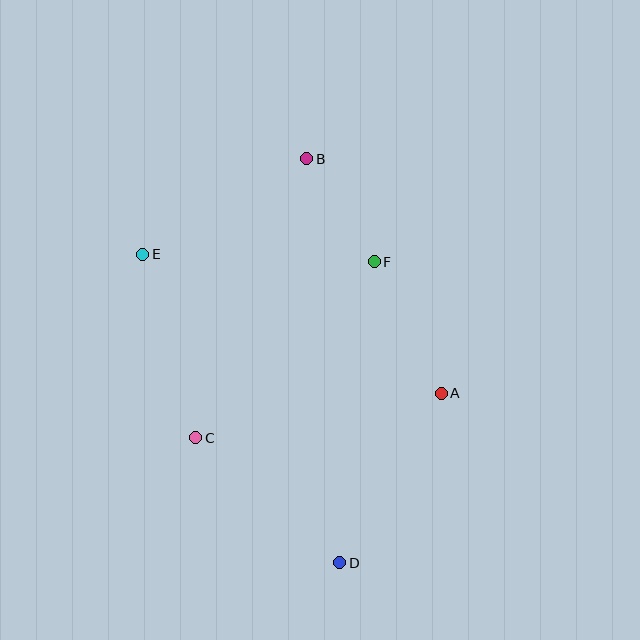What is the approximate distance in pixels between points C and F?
The distance between C and F is approximately 251 pixels.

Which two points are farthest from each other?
Points B and D are farthest from each other.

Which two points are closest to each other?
Points B and F are closest to each other.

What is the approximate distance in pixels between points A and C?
The distance between A and C is approximately 249 pixels.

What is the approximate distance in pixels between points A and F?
The distance between A and F is approximately 148 pixels.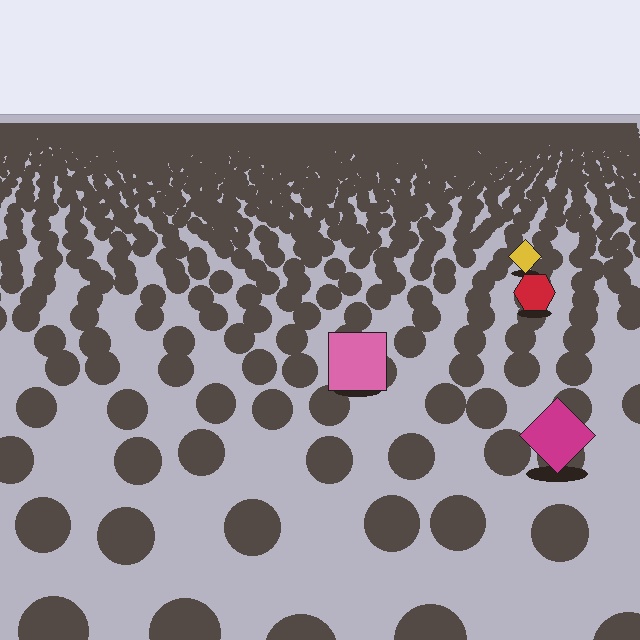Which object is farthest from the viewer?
The yellow diamond is farthest from the viewer. It appears smaller and the ground texture around it is denser.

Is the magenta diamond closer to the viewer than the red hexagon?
Yes. The magenta diamond is closer — you can tell from the texture gradient: the ground texture is coarser near it.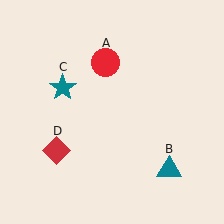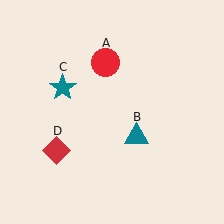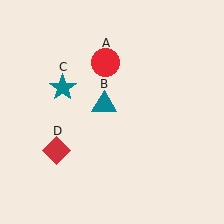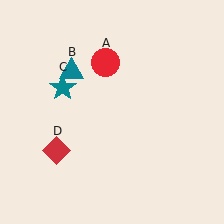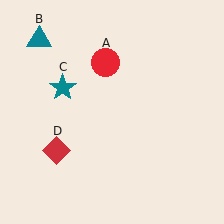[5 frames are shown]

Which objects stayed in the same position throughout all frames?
Red circle (object A) and teal star (object C) and red diamond (object D) remained stationary.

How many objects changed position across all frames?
1 object changed position: teal triangle (object B).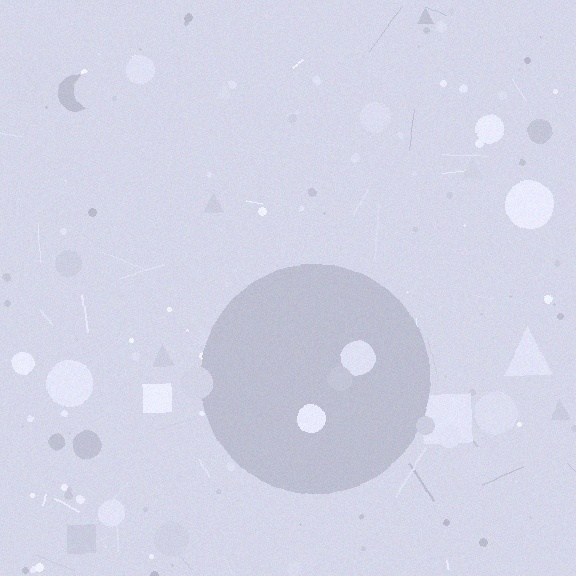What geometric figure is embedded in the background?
A circle is embedded in the background.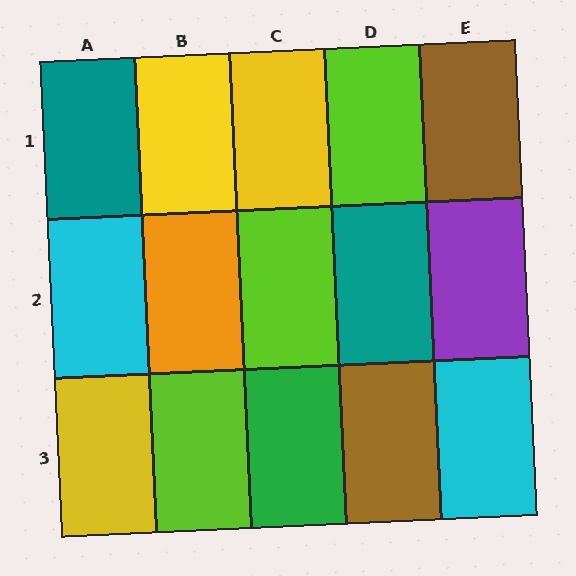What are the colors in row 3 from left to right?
Yellow, lime, green, brown, cyan.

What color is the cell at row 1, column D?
Lime.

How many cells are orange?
1 cell is orange.